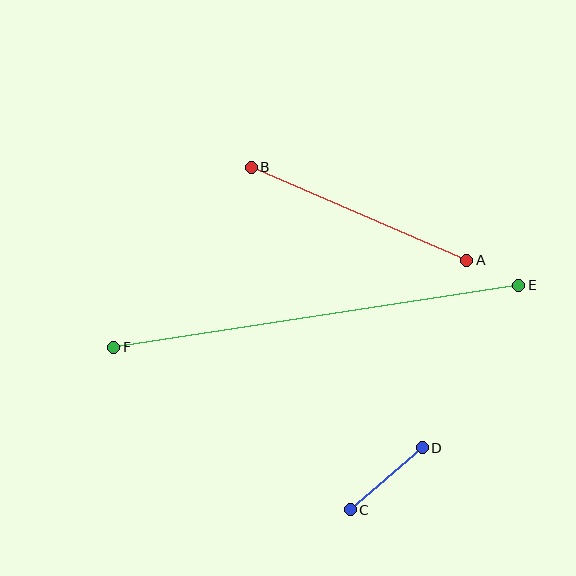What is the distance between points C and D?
The distance is approximately 95 pixels.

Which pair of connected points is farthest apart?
Points E and F are farthest apart.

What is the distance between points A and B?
The distance is approximately 235 pixels.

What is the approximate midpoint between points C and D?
The midpoint is at approximately (386, 479) pixels.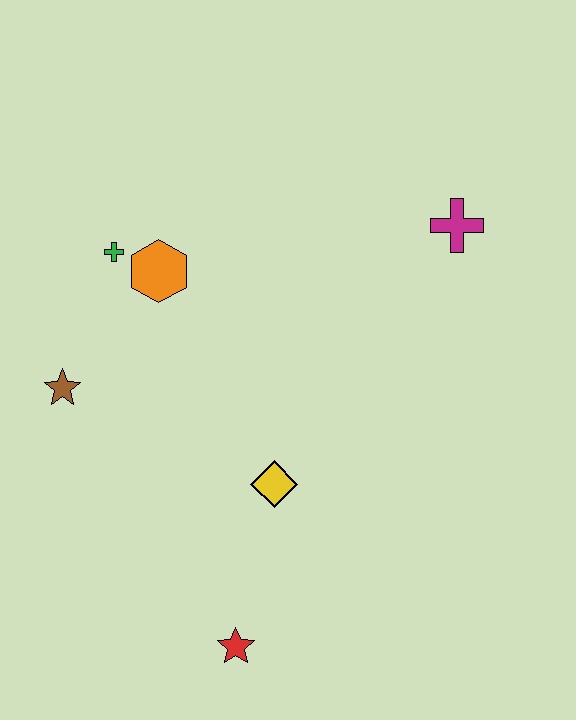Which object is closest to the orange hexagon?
The green cross is closest to the orange hexagon.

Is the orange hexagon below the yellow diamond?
No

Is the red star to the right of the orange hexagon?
Yes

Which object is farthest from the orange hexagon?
The red star is farthest from the orange hexagon.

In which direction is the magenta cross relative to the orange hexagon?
The magenta cross is to the right of the orange hexagon.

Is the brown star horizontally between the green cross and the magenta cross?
No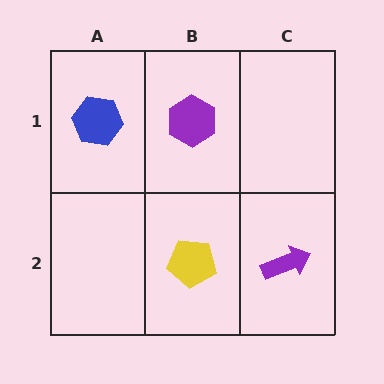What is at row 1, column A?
A blue hexagon.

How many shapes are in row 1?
2 shapes.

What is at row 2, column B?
A yellow pentagon.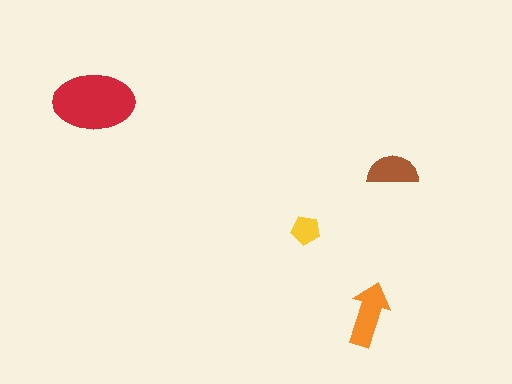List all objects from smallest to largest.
The yellow pentagon, the brown semicircle, the orange arrow, the red ellipse.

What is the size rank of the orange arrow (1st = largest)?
2nd.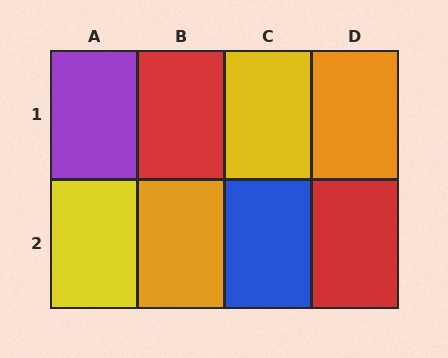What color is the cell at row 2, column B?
Orange.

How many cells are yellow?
2 cells are yellow.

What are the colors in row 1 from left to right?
Purple, red, yellow, orange.